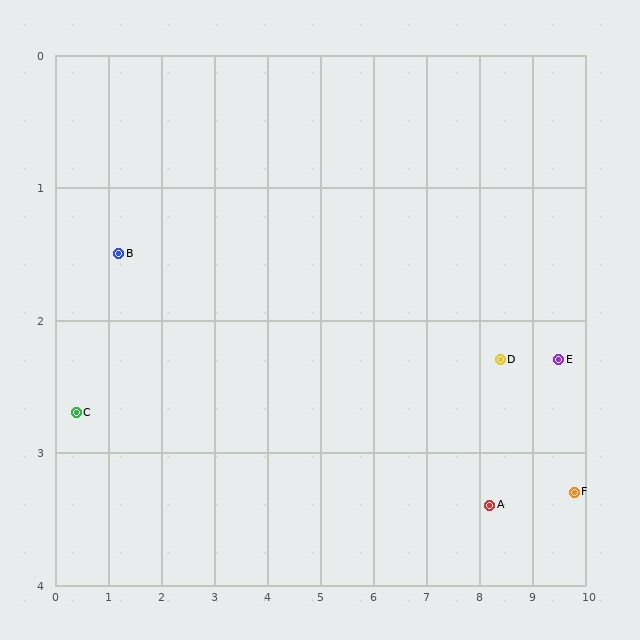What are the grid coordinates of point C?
Point C is at approximately (0.4, 2.7).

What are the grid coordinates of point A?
Point A is at approximately (8.2, 3.4).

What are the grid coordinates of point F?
Point F is at approximately (9.8, 3.3).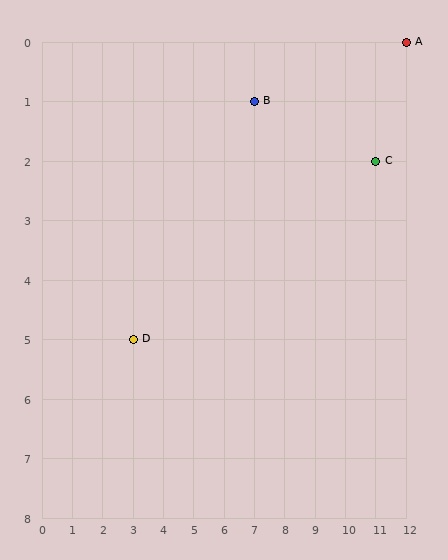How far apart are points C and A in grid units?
Points C and A are 1 column and 2 rows apart (about 2.2 grid units diagonally).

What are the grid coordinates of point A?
Point A is at grid coordinates (12, 0).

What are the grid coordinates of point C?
Point C is at grid coordinates (11, 2).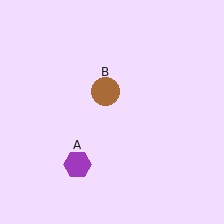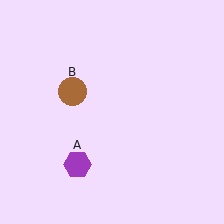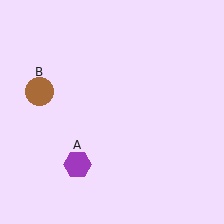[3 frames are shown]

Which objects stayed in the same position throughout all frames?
Purple hexagon (object A) remained stationary.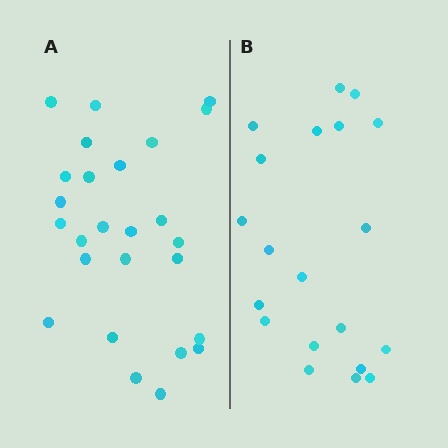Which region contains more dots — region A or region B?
Region A (the left region) has more dots.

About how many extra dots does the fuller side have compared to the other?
Region A has about 6 more dots than region B.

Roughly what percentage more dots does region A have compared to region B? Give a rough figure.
About 30% more.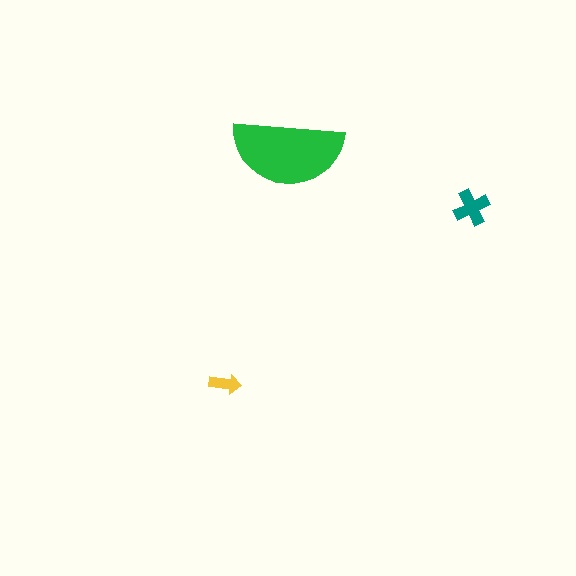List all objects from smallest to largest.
The yellow arrow, the teal cross, the green semicircle.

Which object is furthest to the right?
The teal cross is rightmost.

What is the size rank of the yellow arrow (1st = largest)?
3rd.